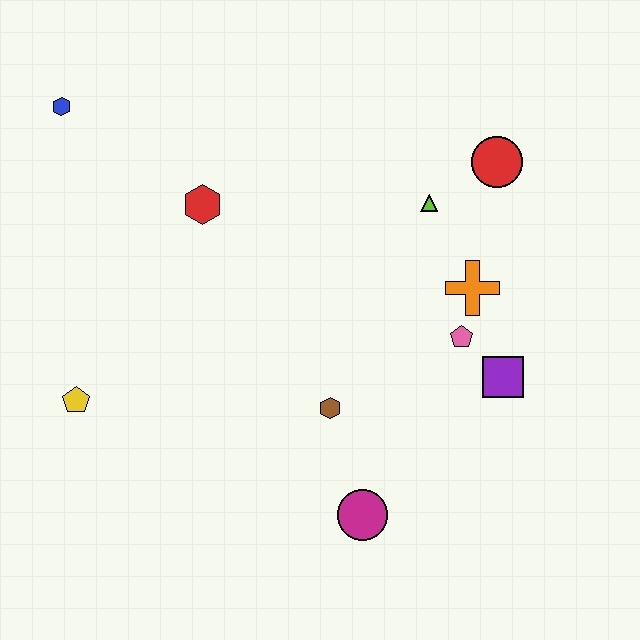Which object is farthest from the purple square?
The blue hexagon is farthest from the purple square.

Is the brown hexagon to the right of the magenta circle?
No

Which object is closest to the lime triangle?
The red circle is closest to the lime triangle.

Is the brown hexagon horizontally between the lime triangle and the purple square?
No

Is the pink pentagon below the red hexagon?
Yes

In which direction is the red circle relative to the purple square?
The red circle is above the purple square.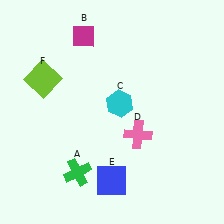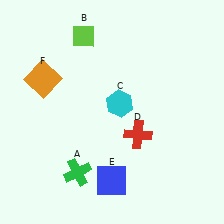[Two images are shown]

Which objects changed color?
B changed from magenta to lime. D changed from pink to red. F changed from lime to orange.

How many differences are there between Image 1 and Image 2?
There are 3 differences between the two images.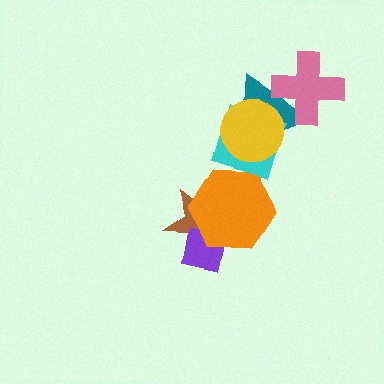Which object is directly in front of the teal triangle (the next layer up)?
The cyan diamond is directly in front of the teal triangle.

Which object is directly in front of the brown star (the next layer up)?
The purple square is directly in front of the brown star.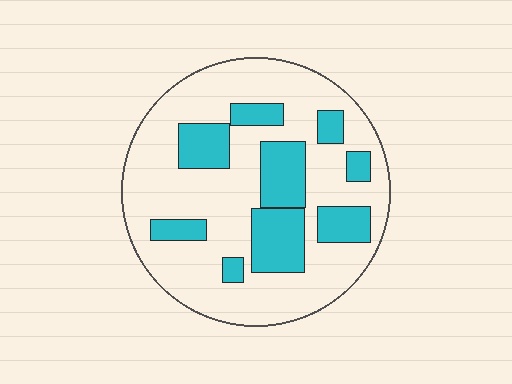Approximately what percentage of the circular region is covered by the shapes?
Approximately 30%.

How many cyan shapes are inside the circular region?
9.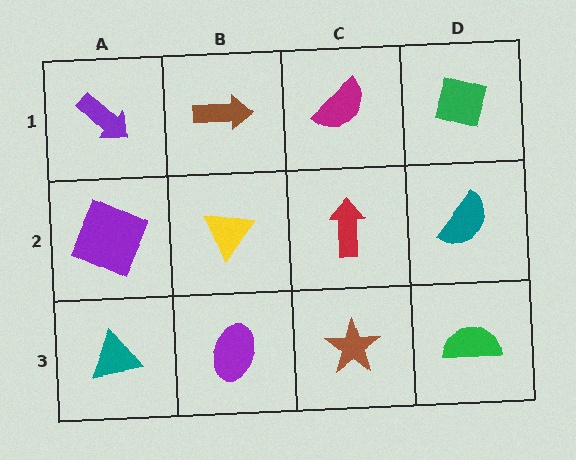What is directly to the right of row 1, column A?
A brown arrow.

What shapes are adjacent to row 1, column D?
A teal semicircle (row 2, column D), a magenta semicircle (row 1, column C).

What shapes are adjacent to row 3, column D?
A teal semicircle (row 2, column D), a brown star (row 3, column C).